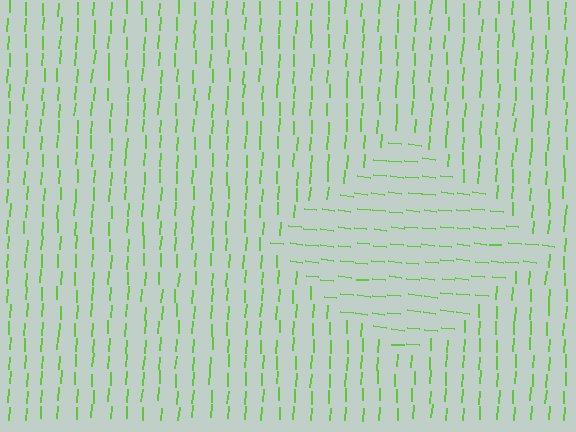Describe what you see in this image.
The image is filled with small lime line segments. A diamond region in the image has lines oriented differently from the surrounding lines, creating a visible texture boundary.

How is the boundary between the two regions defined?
The boundary is defined purely by a change in line orientation (approximately 87 degrees difference). All lines are the same color and thickness.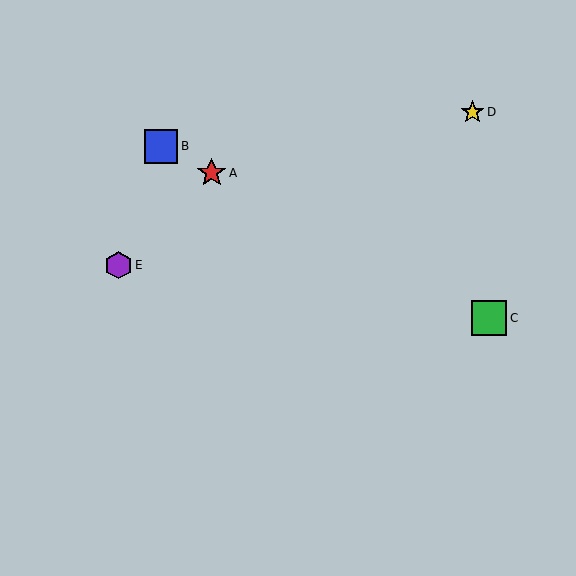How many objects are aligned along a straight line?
3 objects (A, B, C) are aligned along a straight line.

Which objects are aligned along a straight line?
Objects A, B, C are aligned along a straight line.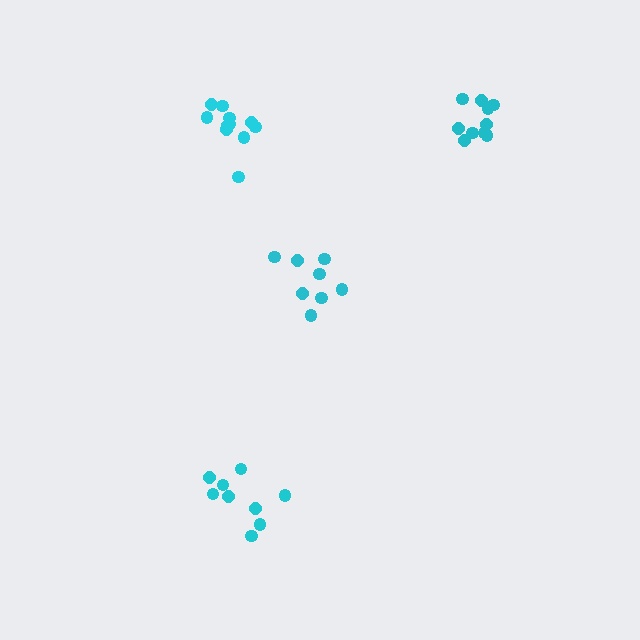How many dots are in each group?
Group 1: 9 dots, Group 2: 8 dots, Group 3: 10 dots, Group 4: 11 dots (38 total).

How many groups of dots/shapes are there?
There are 4 groups.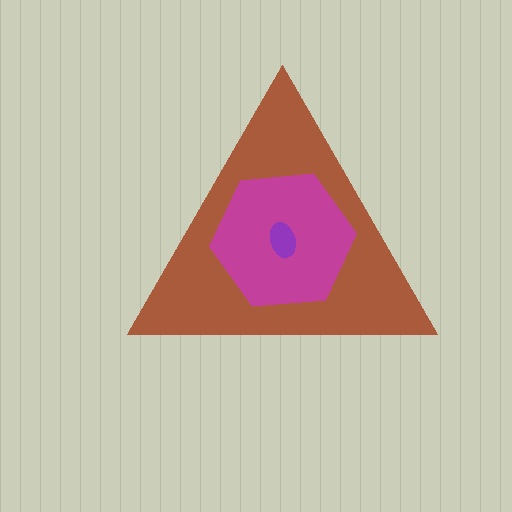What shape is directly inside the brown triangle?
The magenta hexagon.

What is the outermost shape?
The brown triangle.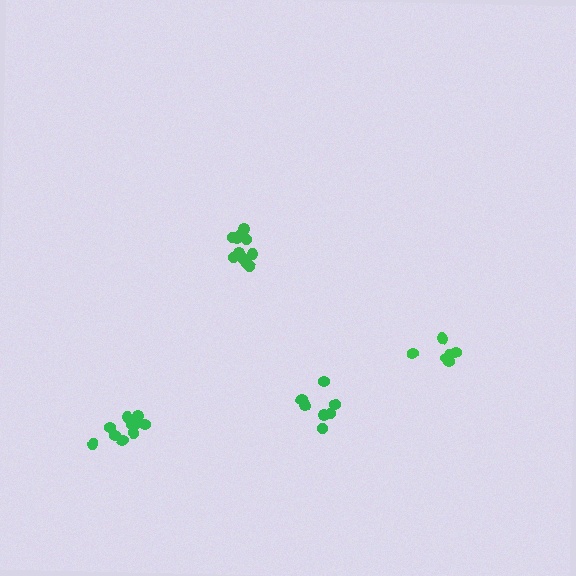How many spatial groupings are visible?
There are 4 spatial groupings.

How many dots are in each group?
Group 1: 6 dots, Group 2: 12 dots, Group 3: 10 dots, Group 4: 7 dots (35 total).